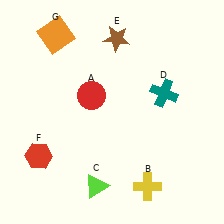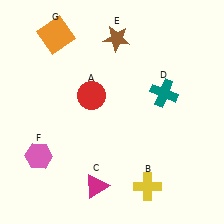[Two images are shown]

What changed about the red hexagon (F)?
In Image 1, F is red. In Image 2, it changed to pink.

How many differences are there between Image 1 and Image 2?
There are 2 differences between the two images.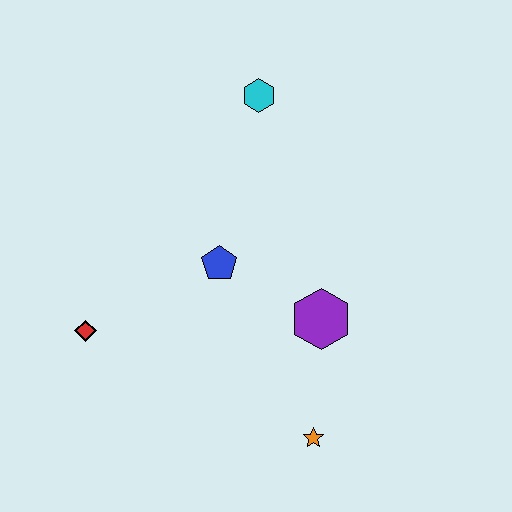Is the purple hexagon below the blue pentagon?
Yes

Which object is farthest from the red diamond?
The cyan hexagon is farthest from the red diamond.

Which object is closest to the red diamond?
The blue pentagon is closest to the red diamond.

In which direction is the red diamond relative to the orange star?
The red diamond is to the left of the orange star.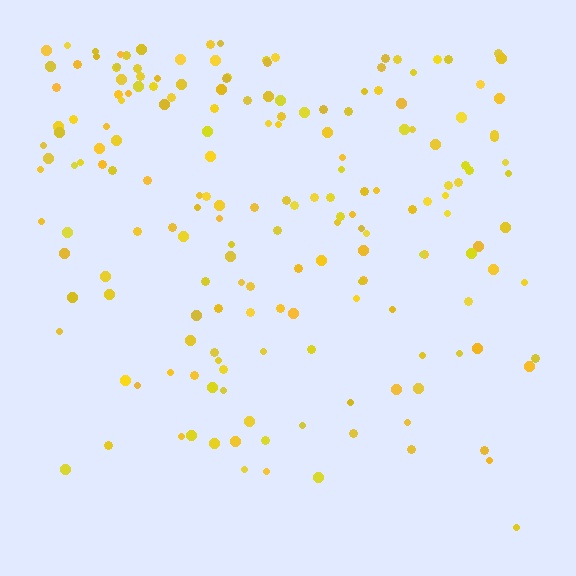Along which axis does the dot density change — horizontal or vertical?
Vertical.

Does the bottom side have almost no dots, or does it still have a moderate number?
Still a moderate number, just noticeably fewer than the top.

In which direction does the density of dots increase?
From bottom to top, with the top side densest.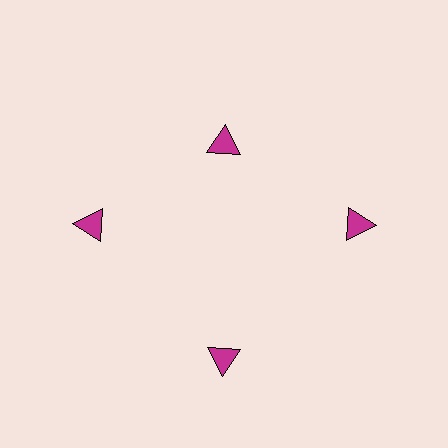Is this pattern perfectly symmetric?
No. The 4 magenta triangles are arranged in a ring, but one element near the 12 o'clock position is pulled inward toward the center, breaking the 4-fold rotational symmetry.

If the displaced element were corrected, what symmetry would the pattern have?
It would have 4-fold rotational symmetry — the pattern would map onto itself every 90 degrees.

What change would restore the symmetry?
The symmetry would be restored by moving it outward, back onto the ring so that all 4 triangles sit at equal angles and equal distance from the center.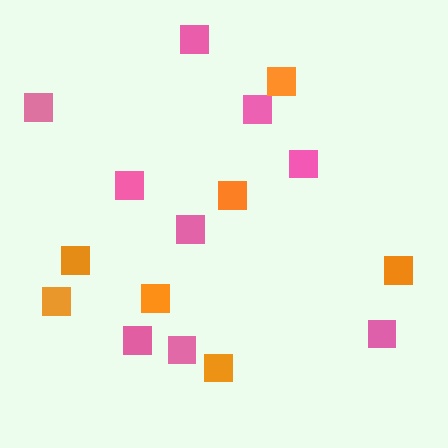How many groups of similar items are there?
There are 2 groups: one group of pink squares (9) and one group of orange squares (7).